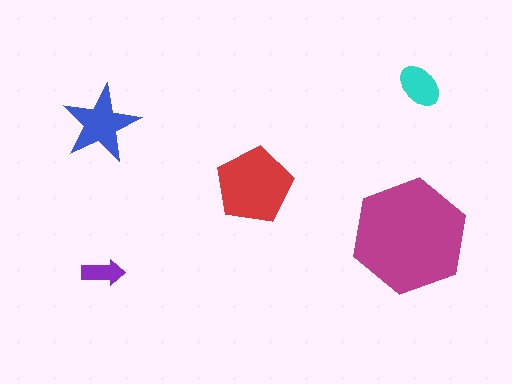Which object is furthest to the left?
The blue star is leftmost.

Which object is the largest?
The magenta hexagon.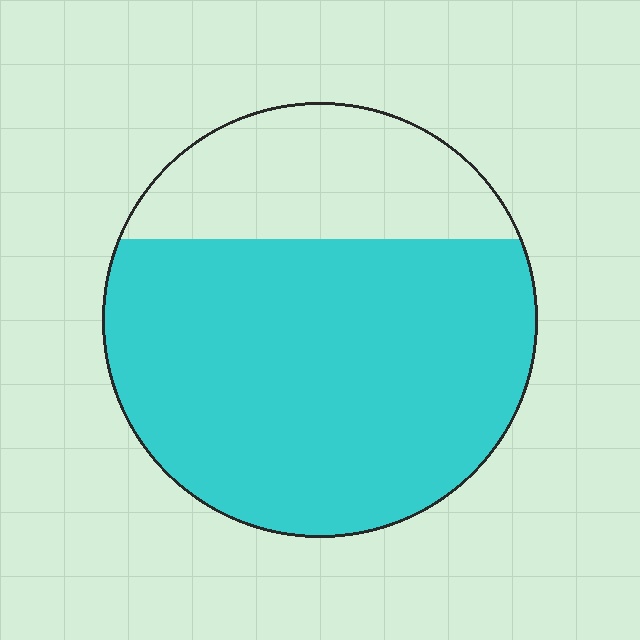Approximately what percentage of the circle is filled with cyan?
Approximately 75%.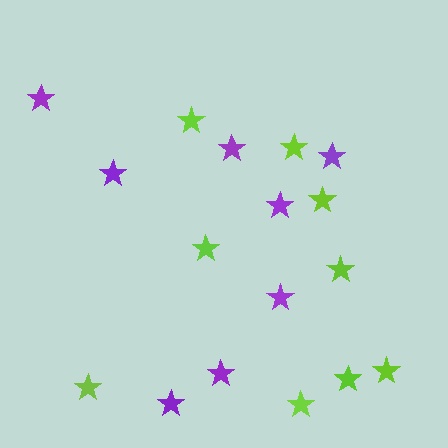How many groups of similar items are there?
There are 2 groups: one group of lime stars (9) and one group of purple stars (8).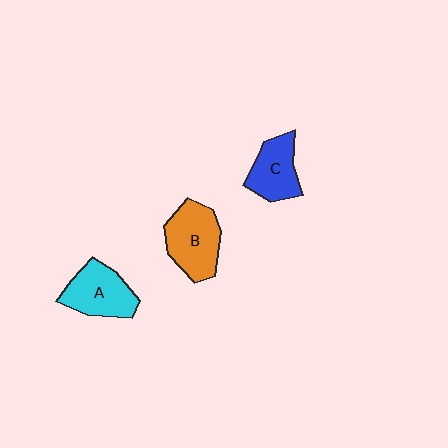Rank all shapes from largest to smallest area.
From largest to smallest: B (orange), A (cyan), C (blue).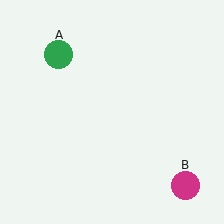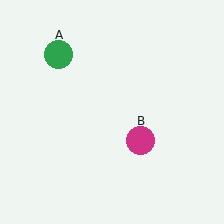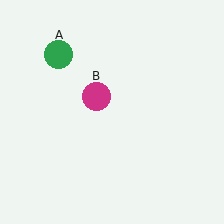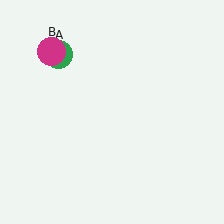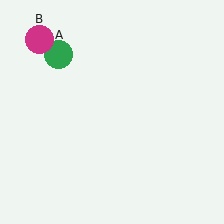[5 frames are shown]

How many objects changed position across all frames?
1 object changed position: magenta circle (object B).